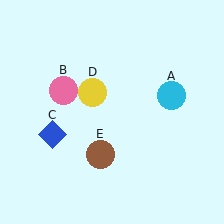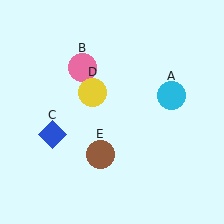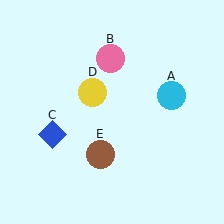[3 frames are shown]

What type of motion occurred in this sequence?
The pink circle (object B) rotated clockwise around the center of the scene.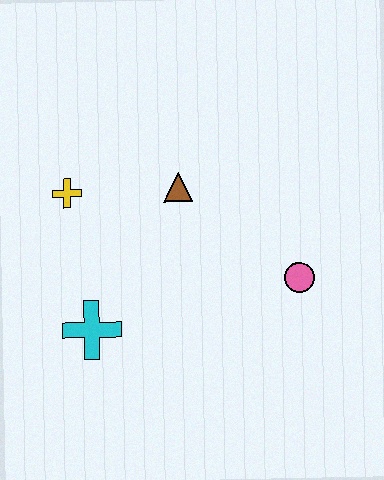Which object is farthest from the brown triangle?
The cyan cross is farthest from the brown triangle.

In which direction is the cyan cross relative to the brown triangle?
The cyan cross is below the brown triangle.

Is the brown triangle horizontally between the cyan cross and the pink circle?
Yes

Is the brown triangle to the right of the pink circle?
No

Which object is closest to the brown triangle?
The yellow cross is closest to the brown triangle.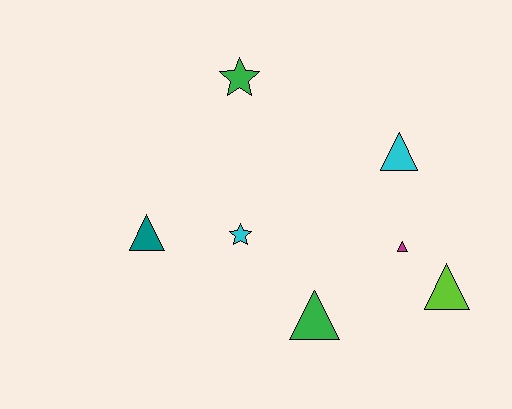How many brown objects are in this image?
There are no brown objects.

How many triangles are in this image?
There are 5 triangles.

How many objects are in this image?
There are 7 objects.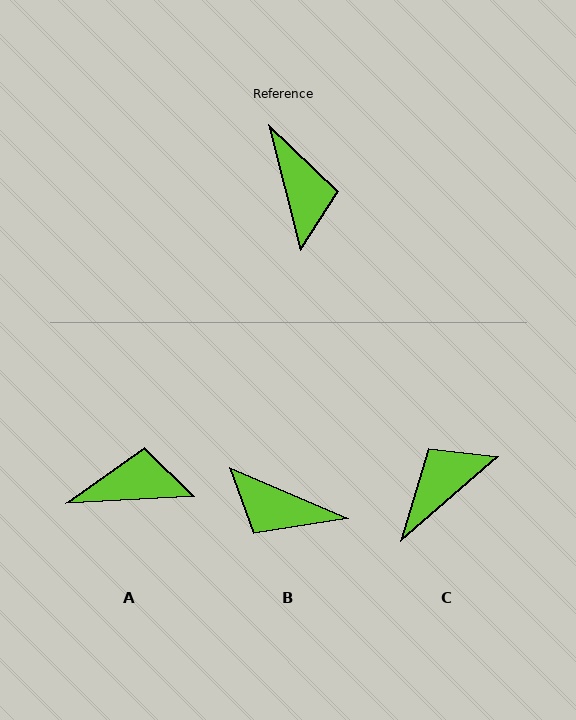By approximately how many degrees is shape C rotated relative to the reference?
Approximately 117 degrees counter-clockwise.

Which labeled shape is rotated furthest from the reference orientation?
B, about 127 degrees away.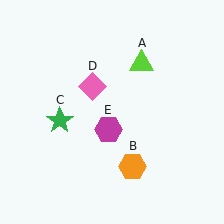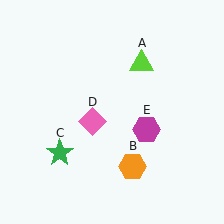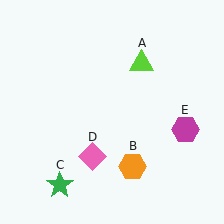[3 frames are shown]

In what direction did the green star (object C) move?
The green star (object C) moved down.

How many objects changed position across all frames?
3 objects changed position: green star (object C), pink diamond (object D), magenta hexagon (object E).